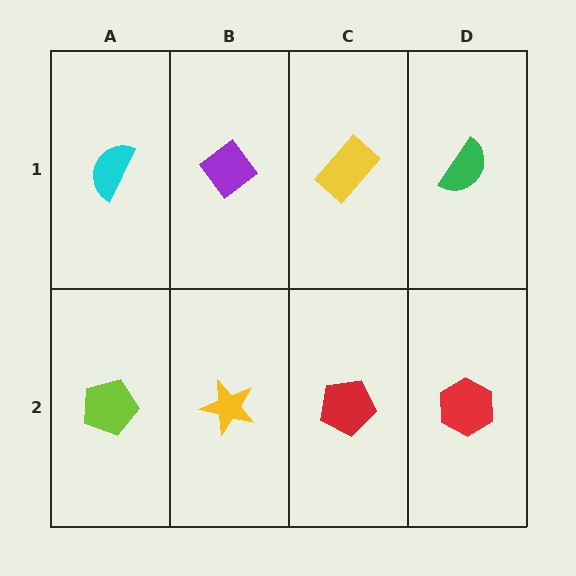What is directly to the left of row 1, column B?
A cyan semicircle.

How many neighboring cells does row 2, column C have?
3.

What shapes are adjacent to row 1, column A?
A lime pentagon (row 2, column A), a purple diamond (row 1, column B).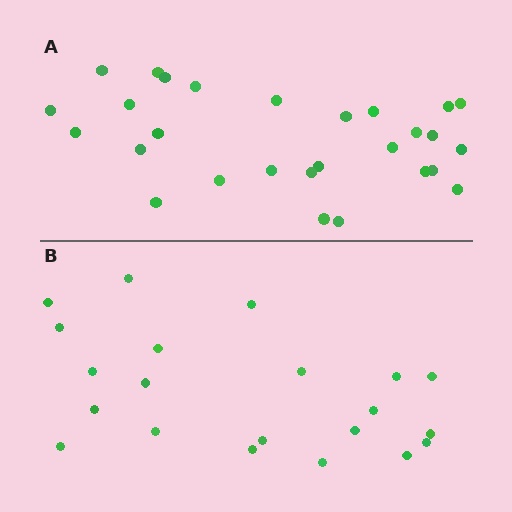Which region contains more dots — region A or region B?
Region A (the top region) has more dots.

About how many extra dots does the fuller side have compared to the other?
Region A has roughly 8 or so more dots than region B.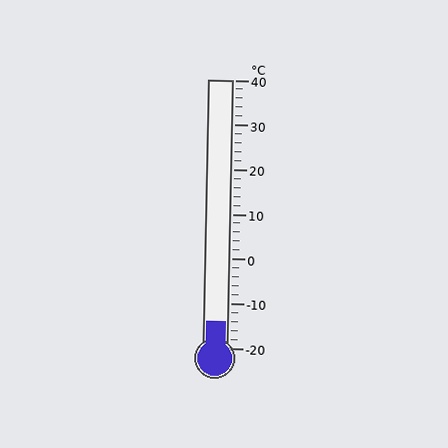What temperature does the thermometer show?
The thermometer shows approximately -14°C.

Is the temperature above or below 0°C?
The temperature is below 0°C.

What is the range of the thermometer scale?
The thermometer scale ranges from -20°C to 40°C.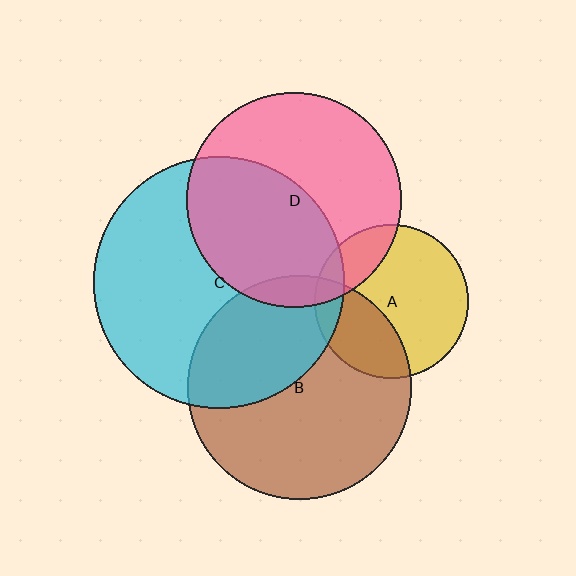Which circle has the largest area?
Circle C (cyan).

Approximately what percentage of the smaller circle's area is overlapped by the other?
Approximately 35%.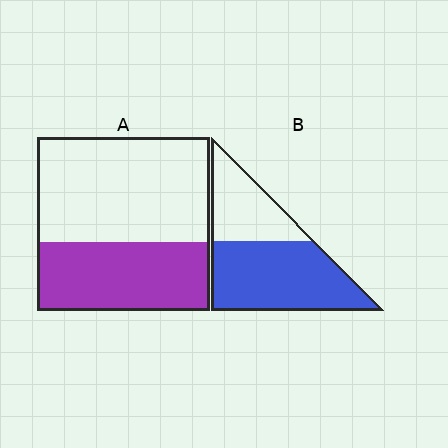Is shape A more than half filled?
No.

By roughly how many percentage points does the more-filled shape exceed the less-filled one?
By roughly 25 percentage points (B over A).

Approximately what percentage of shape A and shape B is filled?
A is approximately 40% and B is approximately 65%.